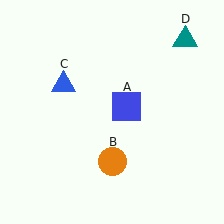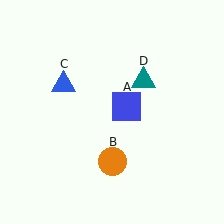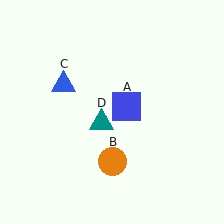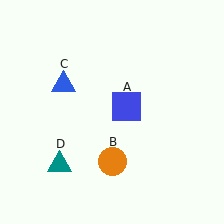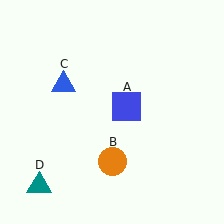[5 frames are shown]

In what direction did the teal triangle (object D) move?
The teal triangle (object D) moved down and to the left.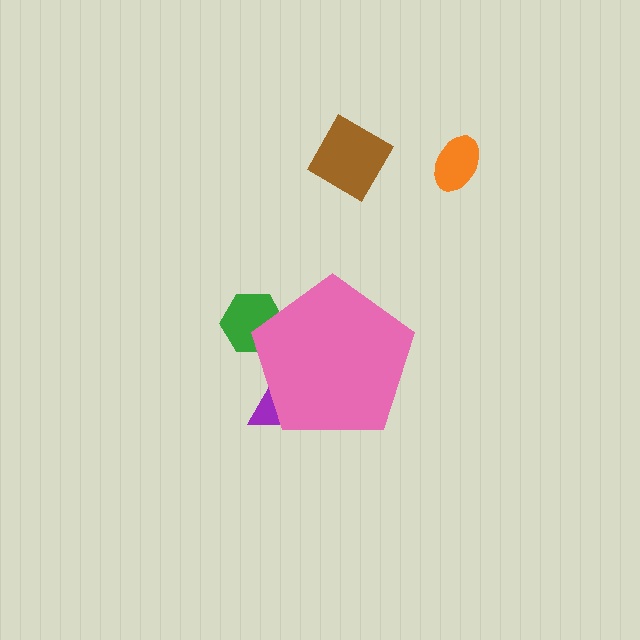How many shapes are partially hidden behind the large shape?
2 shapes are partially hidden.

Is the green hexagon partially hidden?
Yes, the green hexagon is partially hidden behind the pink pentagon.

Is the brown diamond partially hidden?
No, the brown diamond is fully visible.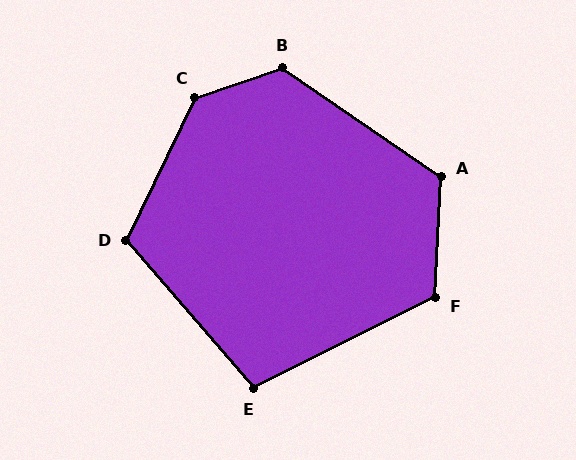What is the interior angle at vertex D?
Approximately 114 degrees (obtuse).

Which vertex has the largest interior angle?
C, at approximately 134 degrees.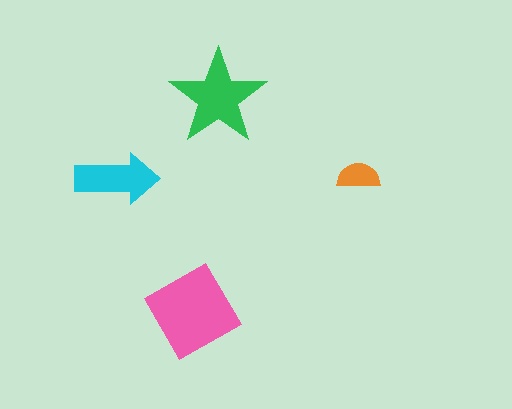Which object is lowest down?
The pink diamond is bottommost.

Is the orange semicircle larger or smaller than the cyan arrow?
Smaller.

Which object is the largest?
The pink diamond.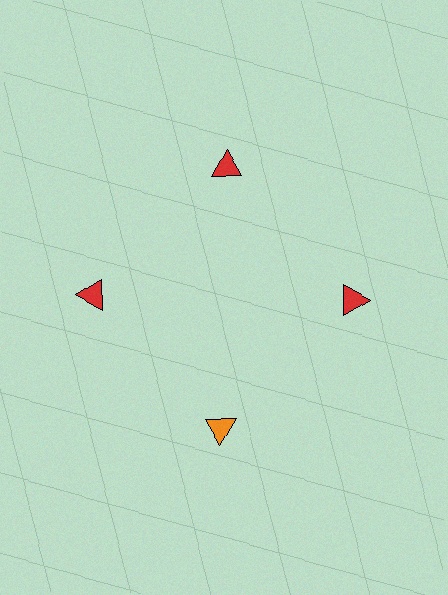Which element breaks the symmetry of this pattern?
The orange triangle at roughly the 6 o'clock position breaks the symmetry. All other shapes are red triangles.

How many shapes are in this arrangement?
There are 4 shapes arranged in a ring pattern.